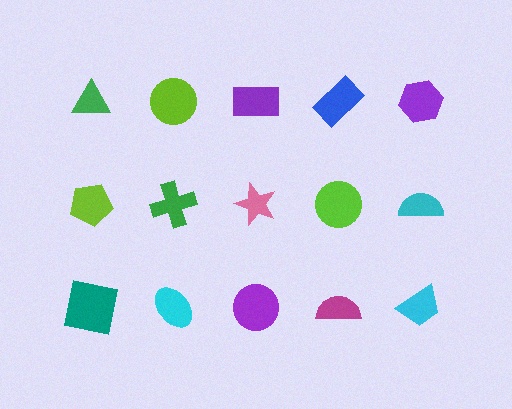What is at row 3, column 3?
A purple circle.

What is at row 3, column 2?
A cyan ellipse.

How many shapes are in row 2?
5 shapes.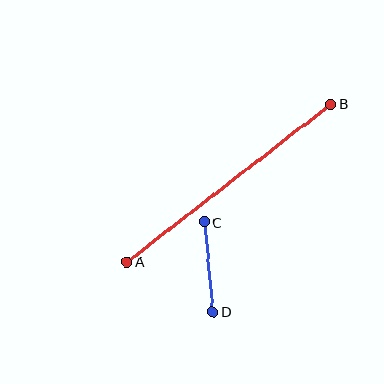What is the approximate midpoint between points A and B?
The midpoint is at approximately (229, 183) pixels.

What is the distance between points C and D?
The distance is approximately 90 pixels.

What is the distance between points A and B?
The distance is approximately 257 pixels.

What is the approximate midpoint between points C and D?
The midpoint is at approximately (209, 267) pixels.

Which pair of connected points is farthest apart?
Points A and B are farthest apart.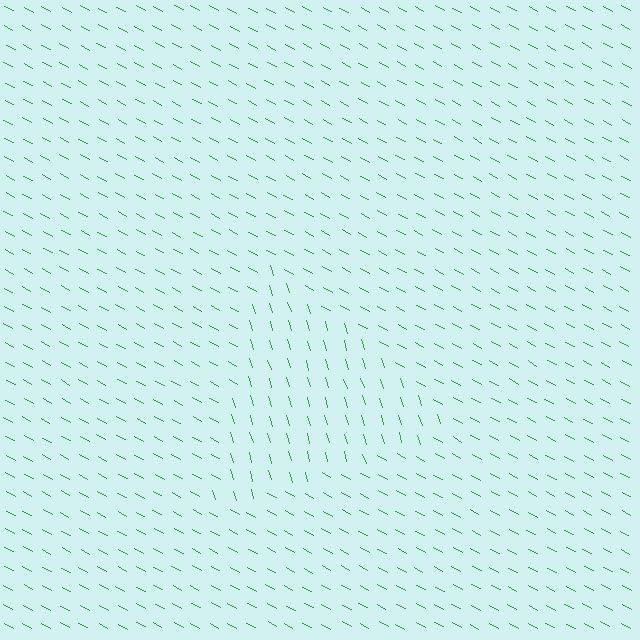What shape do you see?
I see a triangle.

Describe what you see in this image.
The image is filled with small green line segments. A triangle region in the image has lines oriented differently from the surrounding lines, creating a visible texture boundary.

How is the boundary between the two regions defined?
The boundary is defined purely by a change in line orientation (approximately 45 degrees difference). All lines are the same color and thickness.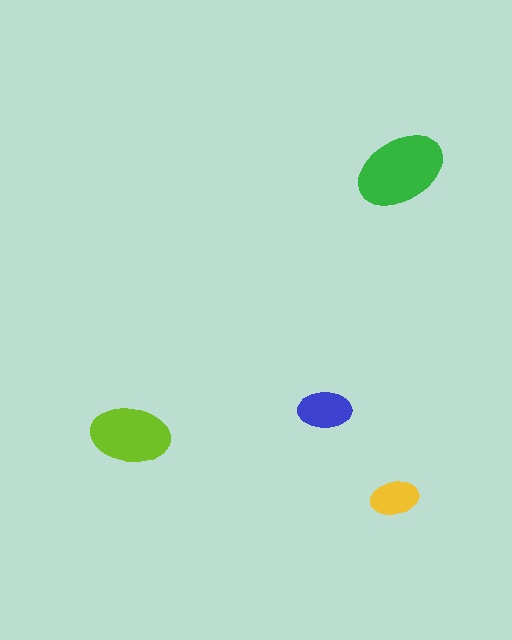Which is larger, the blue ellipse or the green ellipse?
The green one.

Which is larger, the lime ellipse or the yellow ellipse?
The lime one.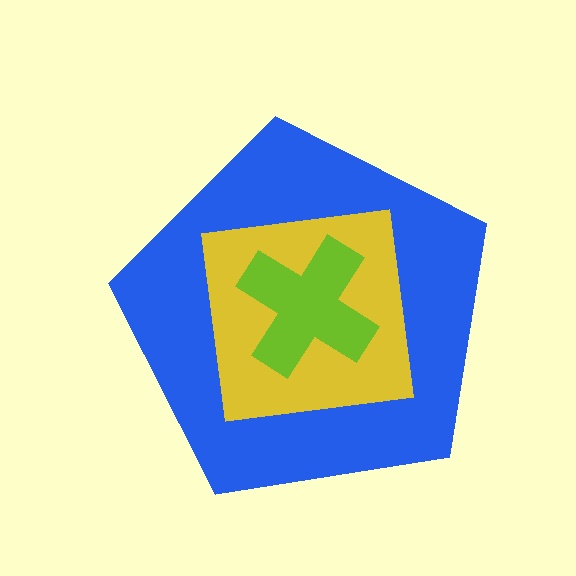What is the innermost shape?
The lime cross.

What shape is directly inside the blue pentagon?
The yellow square.